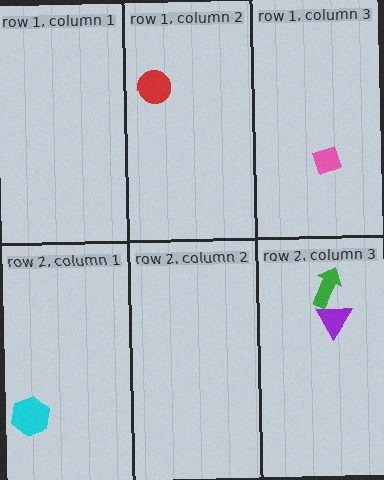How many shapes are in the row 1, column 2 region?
1.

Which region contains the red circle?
The row 1, column 2 region.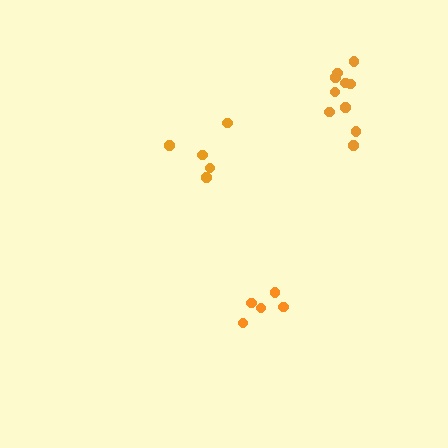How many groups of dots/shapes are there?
There are 3 groups.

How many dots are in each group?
Group 1: 5 dots, Group 2: 5 dots, Group 3: 10 dots (20 total).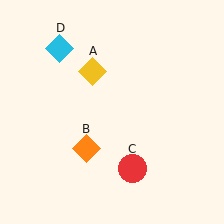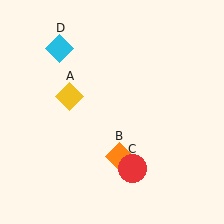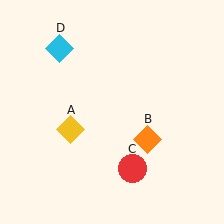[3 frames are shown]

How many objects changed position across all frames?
2 objects changed position: yellow diamond (object A), orange diamond (object B).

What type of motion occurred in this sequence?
The yellow diamond (object A), orange diamond (object B) rotated counterclockwise around the center of the scene.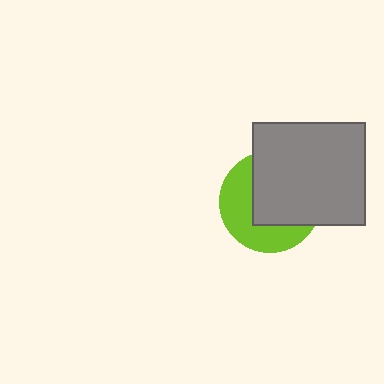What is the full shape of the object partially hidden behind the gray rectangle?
The partially hidden object is a lime circle.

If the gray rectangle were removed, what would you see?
You would see the complete lime circle.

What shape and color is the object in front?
The object in front is a gray rectangle.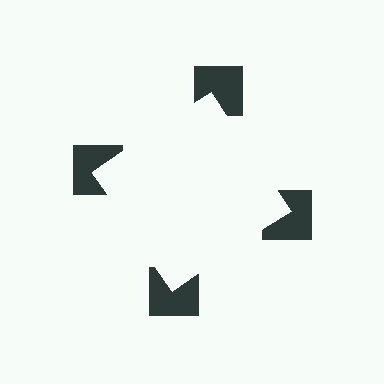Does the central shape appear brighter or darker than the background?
It typically appears slightly brighter than the background, even though no actual brightness change is drawn.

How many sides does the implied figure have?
4 sides.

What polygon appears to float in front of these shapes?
An illusory square — its edges are inferred from the aligned wedge cuts in the notched squares, not physically drawn.